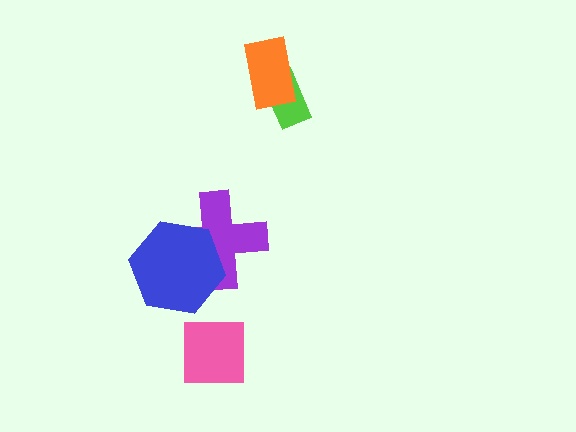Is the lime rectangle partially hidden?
Yes, it is partially covered by another shape.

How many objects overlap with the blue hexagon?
1 object overlaps with the blue hexagon.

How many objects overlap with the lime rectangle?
1 object overlaps with the lime rectangle.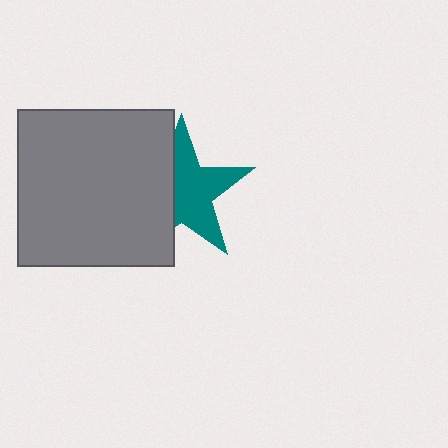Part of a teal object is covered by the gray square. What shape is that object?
It is a star.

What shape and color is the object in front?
The object in front is a gray square.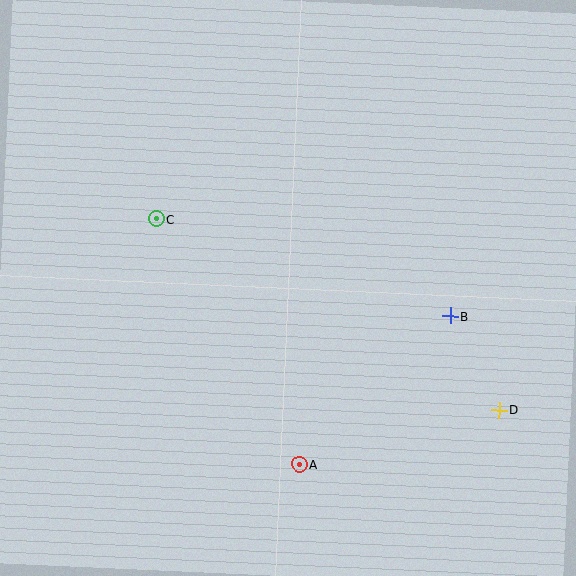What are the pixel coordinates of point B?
Point B is at (450, 316).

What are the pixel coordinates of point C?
Point C is at (156, 219).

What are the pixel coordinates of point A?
Point A is at (299, 465).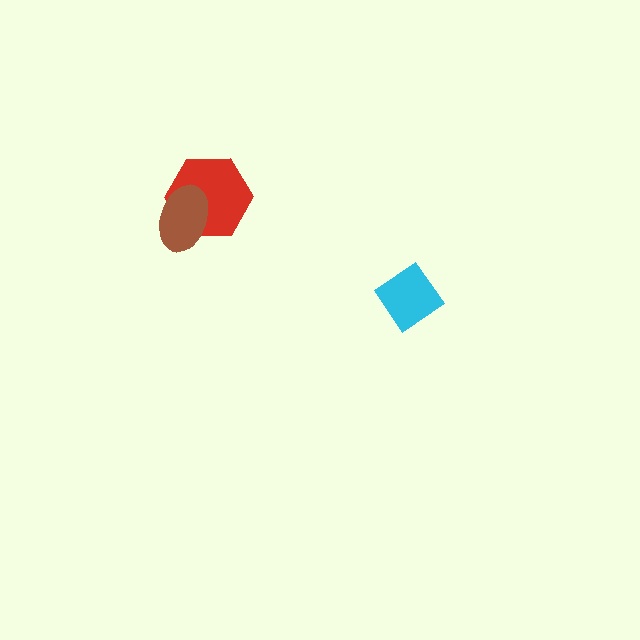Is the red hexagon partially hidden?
Yes, it is partially covered by another shape.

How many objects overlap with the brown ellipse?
1 object overlaps with the brown ellipse.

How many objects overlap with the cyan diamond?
0 objects overlap with the cyan diamond.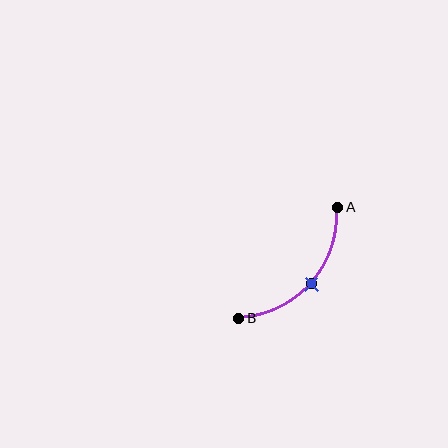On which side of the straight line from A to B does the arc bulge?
The arc bulges below and to the right of the straight line connecting A and B.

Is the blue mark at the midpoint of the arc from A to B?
Yes. The blue mark lies on the arc at equal arc-length from both A and B — it is the arc midpoint.